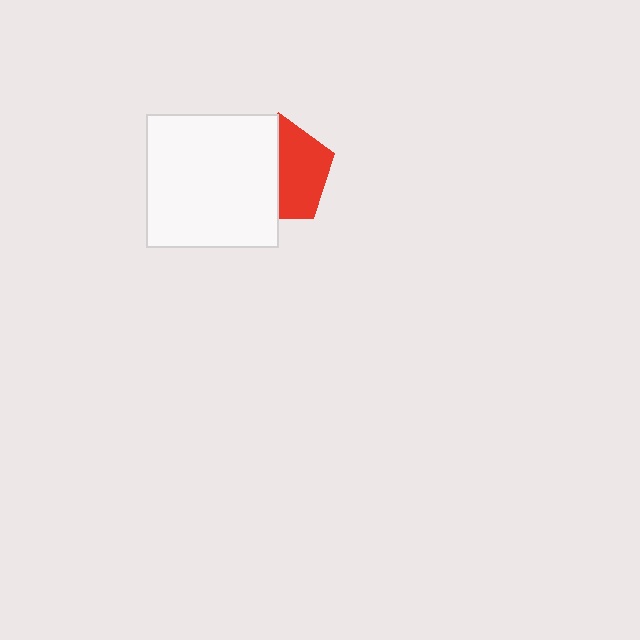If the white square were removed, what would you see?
You would see the complete red pentagon.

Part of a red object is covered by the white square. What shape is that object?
It is a pentagon.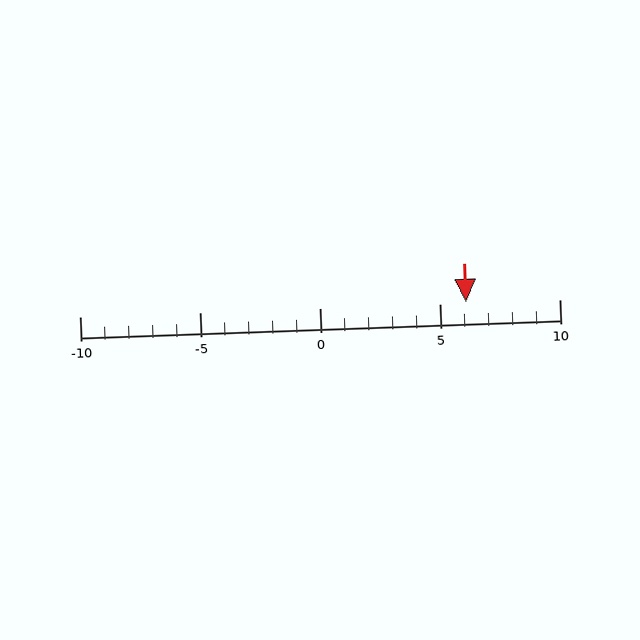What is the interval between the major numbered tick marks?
The major tick marks are spaced 5 units apart.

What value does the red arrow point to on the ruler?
The red arrow points to approximately 6.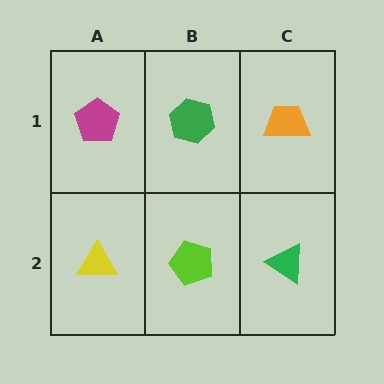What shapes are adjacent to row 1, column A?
A yellow triangle (row 2, column A), a green hexagon (row 1, column B).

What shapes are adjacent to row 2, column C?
An orange trapezoid (row 1, column C), a lime pentagon (row 2, column B).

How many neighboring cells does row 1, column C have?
2.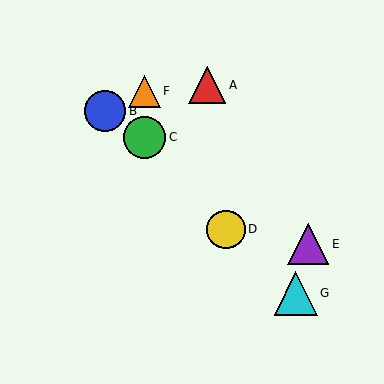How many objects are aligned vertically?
2 objects (C, F) are aligned vertically.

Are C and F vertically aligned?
Yes, both are at x≈144.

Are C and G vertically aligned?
No, C is at x≈144 and G is at x≈296.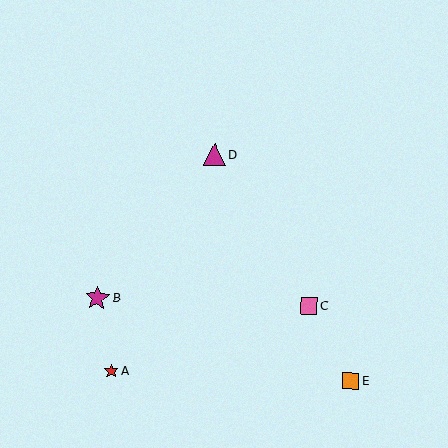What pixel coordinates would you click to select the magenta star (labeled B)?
Click at (97, 298) to select the magenta star B.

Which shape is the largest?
The magenta star (labeled B) is the largest.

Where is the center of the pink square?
The center of the pink square is at (309, 306).